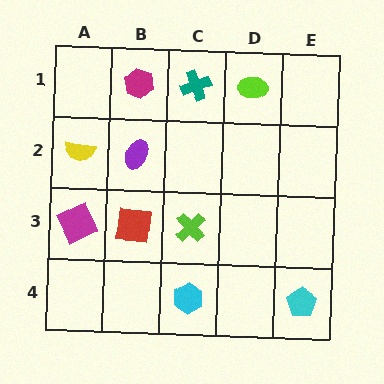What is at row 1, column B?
A magenta hexagon.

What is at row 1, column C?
A teal cross.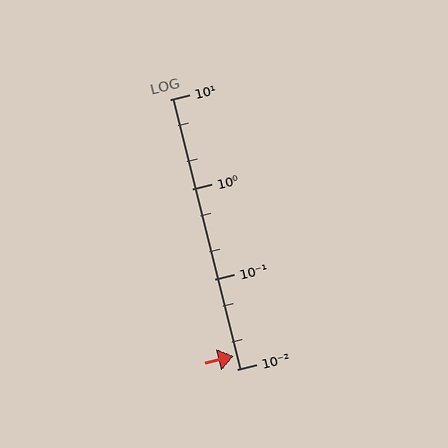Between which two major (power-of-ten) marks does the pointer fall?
The pointer is between 0.01 and 0.1.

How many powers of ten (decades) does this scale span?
The scale spans 3 decades, from 0.01 to 10.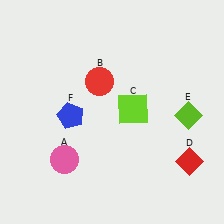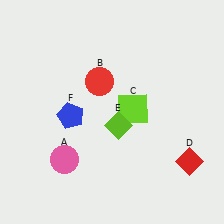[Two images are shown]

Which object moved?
The lime diamond (E) moved left.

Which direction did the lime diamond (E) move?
The lime diamond (E) moved left.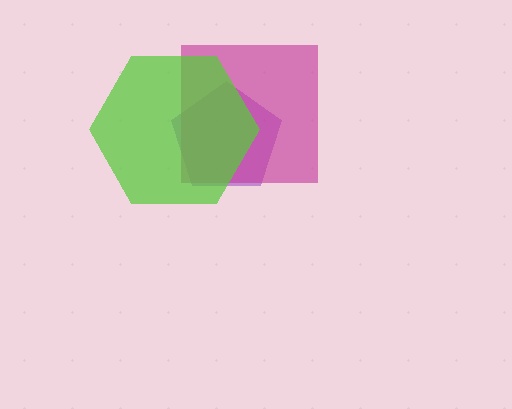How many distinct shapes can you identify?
There are 3 distinct shapes: a purple pentagon, a magenta square, a lime hexagon.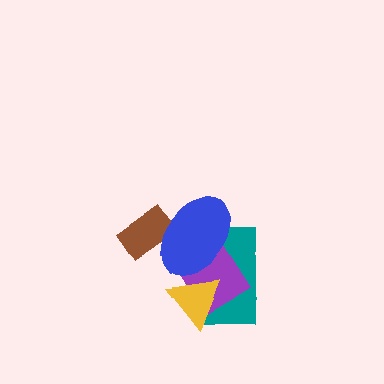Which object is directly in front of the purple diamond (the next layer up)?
The yellow triangle is directly in front of the purple diamond.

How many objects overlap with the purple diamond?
3 objects overlap with the purple diamond.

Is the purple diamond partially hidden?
Yes, it is partially covered by another shape.